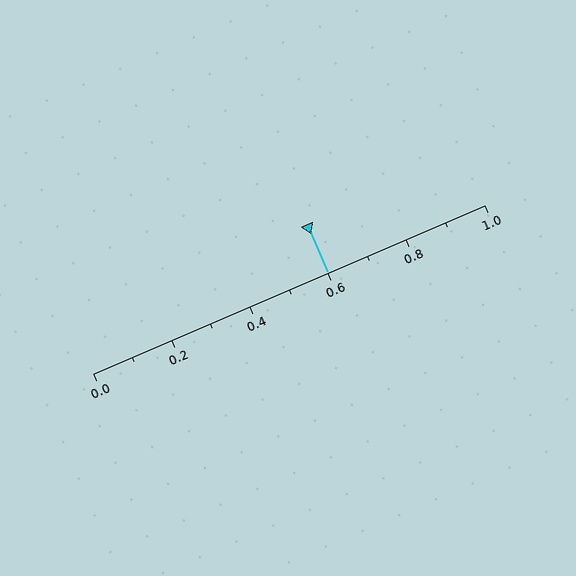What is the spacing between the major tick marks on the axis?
The major ticks are spaced 0.2 apart.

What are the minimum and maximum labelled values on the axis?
The axis runs from 0.0 to 1.0.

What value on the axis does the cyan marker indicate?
The marker indicates approximately 0.6.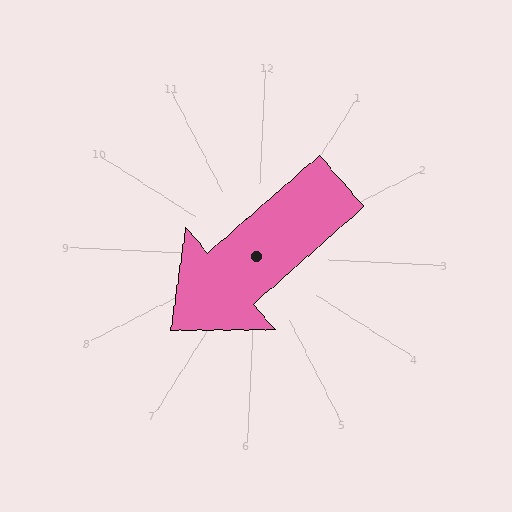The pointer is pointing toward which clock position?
Roughly 8 o'clock.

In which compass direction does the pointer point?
Southwest.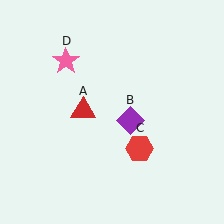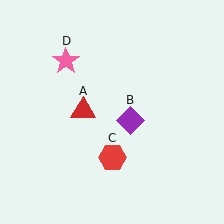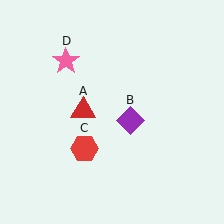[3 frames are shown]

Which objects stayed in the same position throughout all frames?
Red triangle (object A) and purple diamond (object B) and pink star (object D) remained stationary.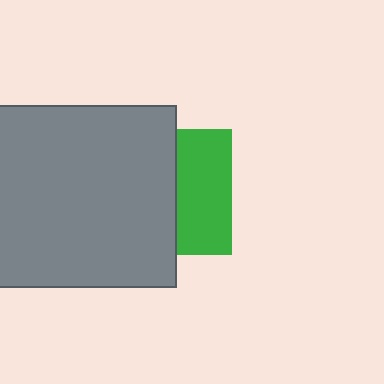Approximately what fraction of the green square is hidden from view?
Roughly 57% of the green square is hidden behind the gray square.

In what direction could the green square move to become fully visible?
The green square could move right. That would shift it out from behind the gray square entirely.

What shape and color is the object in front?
The object in front is a gray square.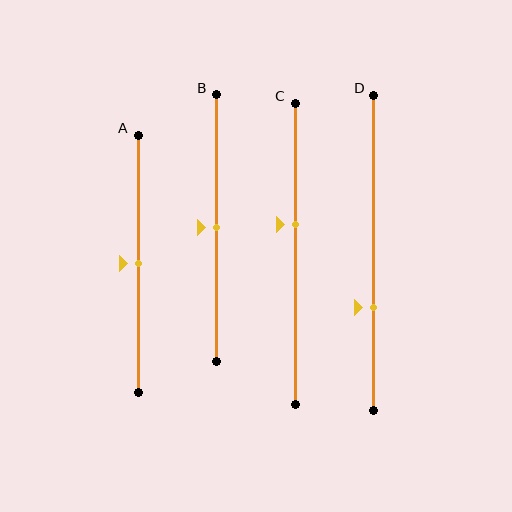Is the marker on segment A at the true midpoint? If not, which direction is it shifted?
Yes, the marker on segment A is at the true midpoint.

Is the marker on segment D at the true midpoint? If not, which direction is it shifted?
No, the marker on segment D is shifted downward by about 17% of the segment length.